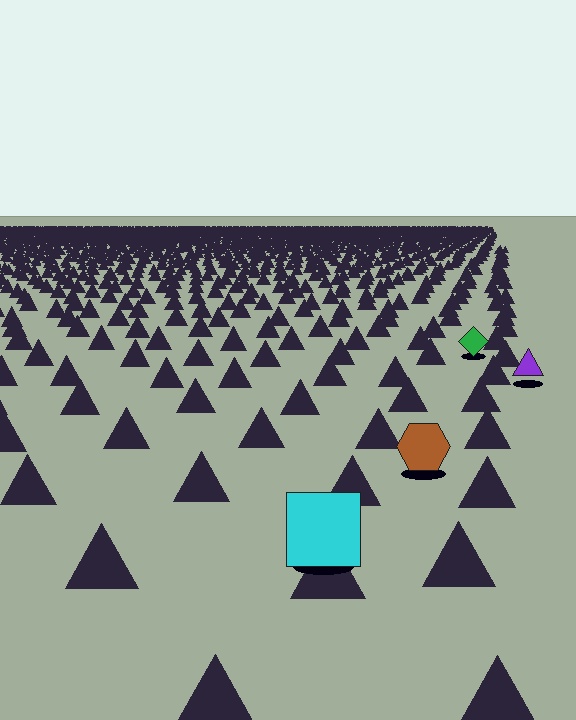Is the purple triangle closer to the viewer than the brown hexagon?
No. The brown hexagon is closer — you can tell from the texture gradient: the ground texture is coarser near it.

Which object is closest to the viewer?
The cyan square is closest. The texture marks near it are larger and more spread out.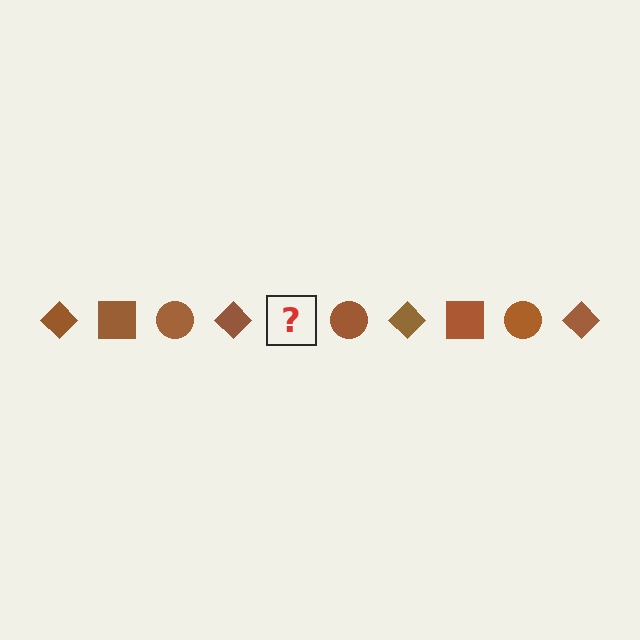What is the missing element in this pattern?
The missing element is a brown square.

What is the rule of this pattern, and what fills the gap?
The rule is that the pattern cycles through diamond, square, circle shapes in brown. The gap should be filled with a brown square.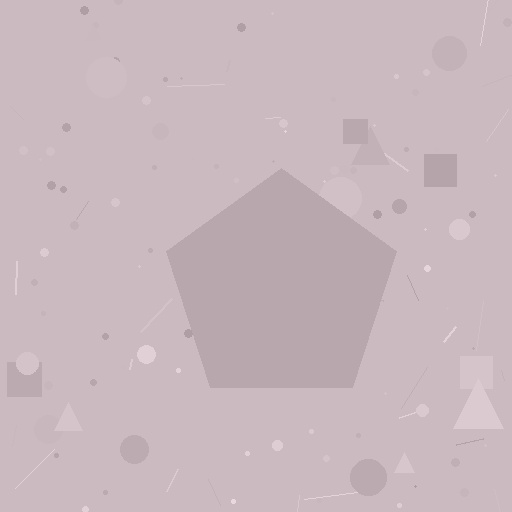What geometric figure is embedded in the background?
A pentagon is embedded in the background.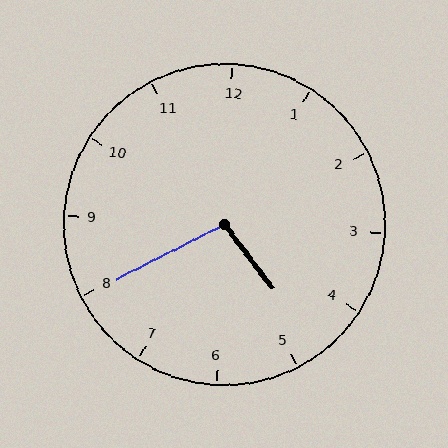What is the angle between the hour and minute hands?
Approximately 100 degrees.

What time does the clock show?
4:40.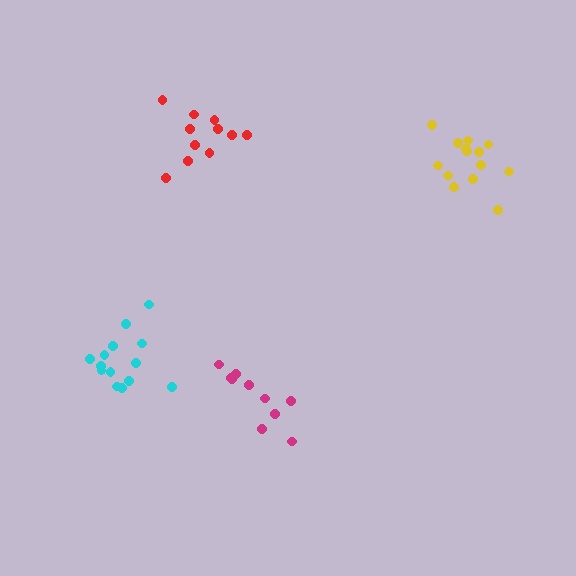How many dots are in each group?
Group 1: 10 dots, Group 2: 11 dots, Group 3: 14 dots, Group 4: 14 dots (49 total).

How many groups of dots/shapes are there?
There are 4 groups.